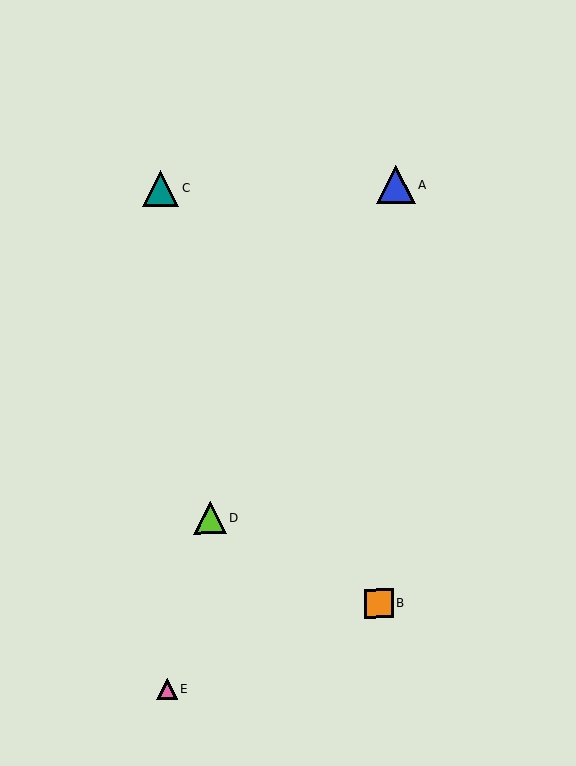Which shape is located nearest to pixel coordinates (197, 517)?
The lime triangle (labeled D) at (210, 518) is nearest to that location.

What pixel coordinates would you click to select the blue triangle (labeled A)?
Click at (396, 185) to select the blue triangle A.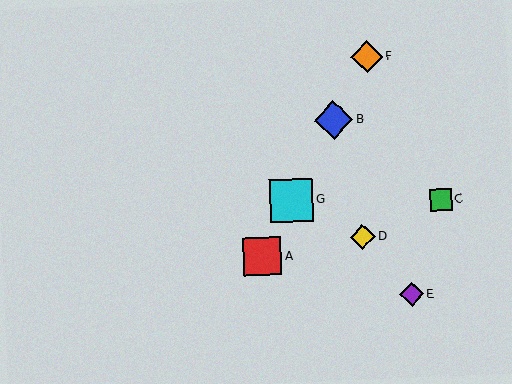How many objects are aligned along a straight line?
4 objects (A, B, F, G) are aligned along a straight line.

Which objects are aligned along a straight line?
Objects A, B, F, G are aligned along a straight line.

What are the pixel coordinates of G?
Object G is at (292, 201).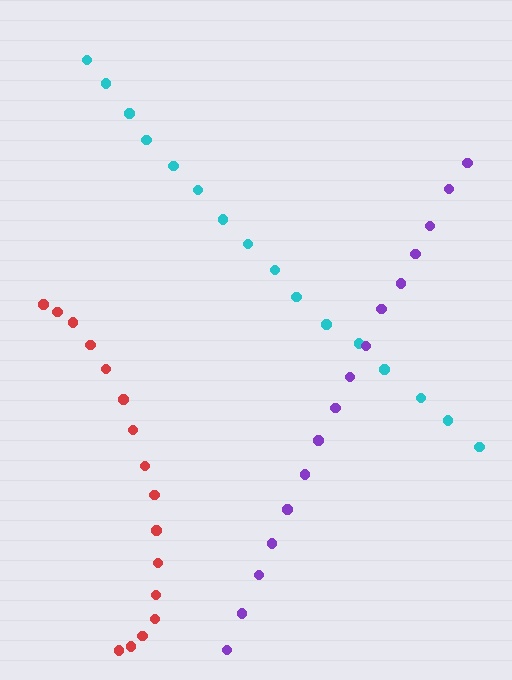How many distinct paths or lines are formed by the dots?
There are 3 distinct paths.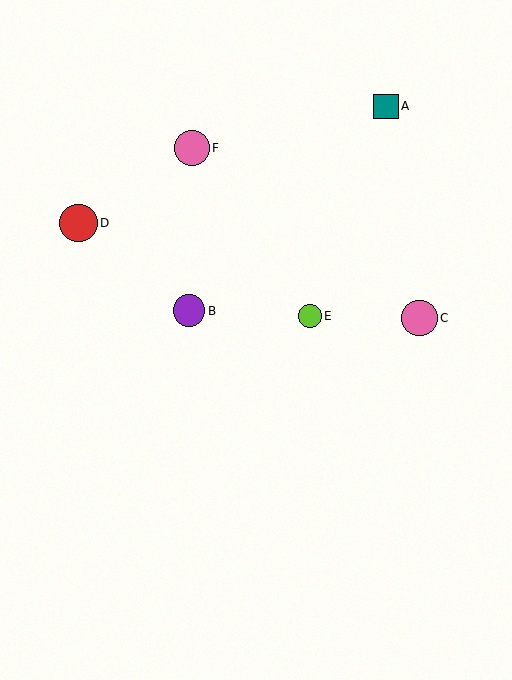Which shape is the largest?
The red circle (labeled D) is the largest.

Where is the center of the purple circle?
The center of the purple circle is at (189, 311).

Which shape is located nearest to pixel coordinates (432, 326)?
The pink circle (labeled C) at (420, 318) is nearest to that location.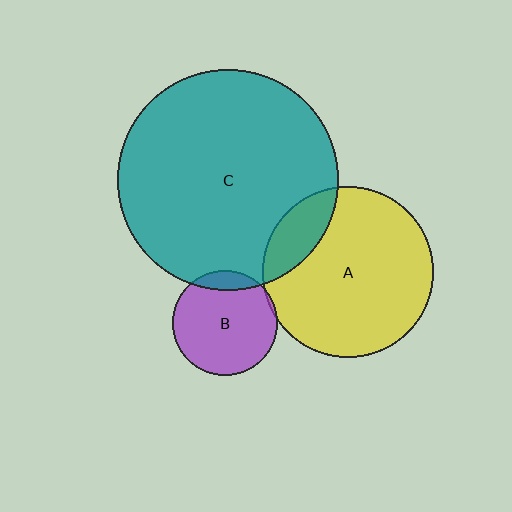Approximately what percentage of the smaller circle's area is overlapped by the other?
Approximately 10%.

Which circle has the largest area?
Circle C (teal).